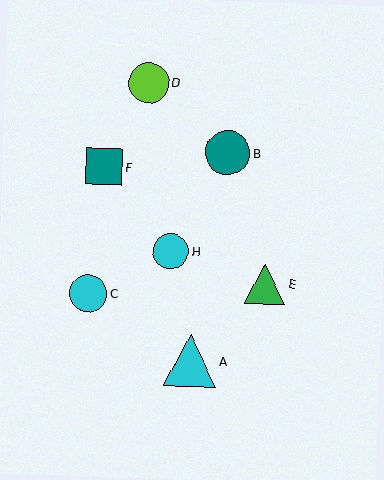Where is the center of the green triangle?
The center of the green triangle is at (265, 284).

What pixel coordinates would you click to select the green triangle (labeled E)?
Click at (265, 284) to select the green triangle E.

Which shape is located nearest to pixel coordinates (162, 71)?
The lime circle (labeled D) at (149, 82) is nearest to that location.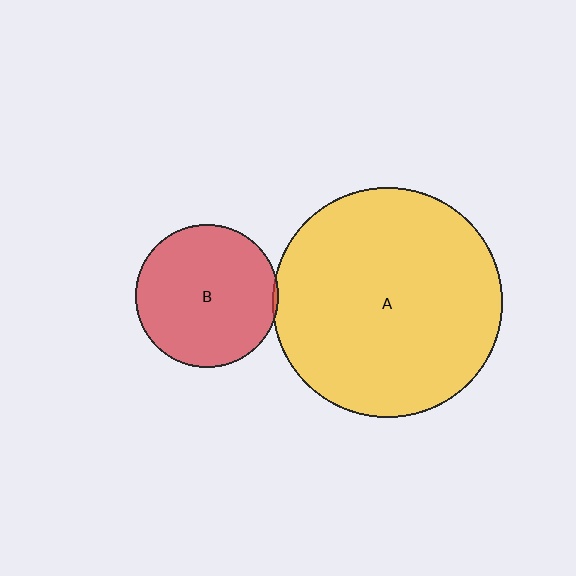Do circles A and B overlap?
Yes.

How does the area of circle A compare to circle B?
Approximately 2.6 times.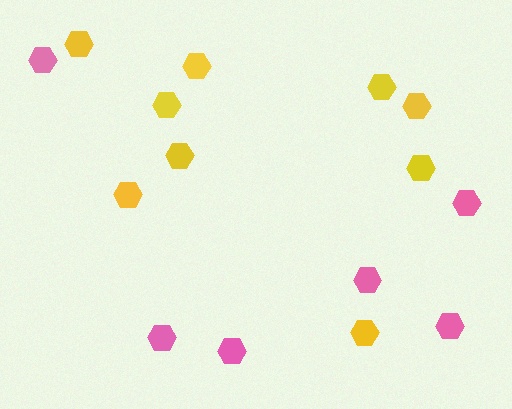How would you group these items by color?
There are 2 groups: one group of yellow hexagons (9) and one group of pink hexagons (6).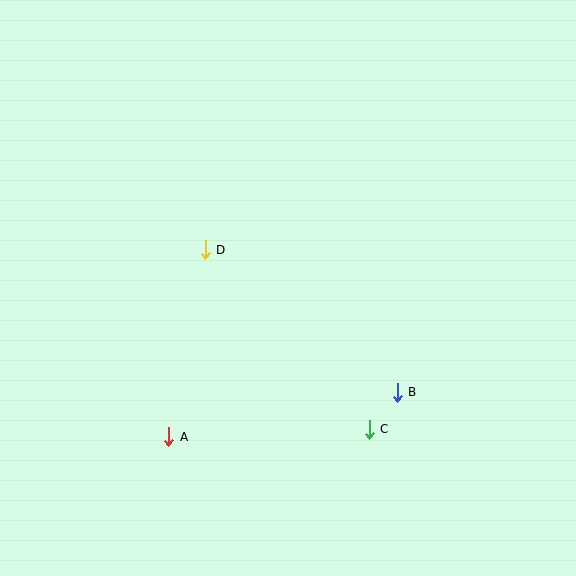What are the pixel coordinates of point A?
Point A is at (169, 437).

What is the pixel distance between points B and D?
The distance between B and D is 239 pixels.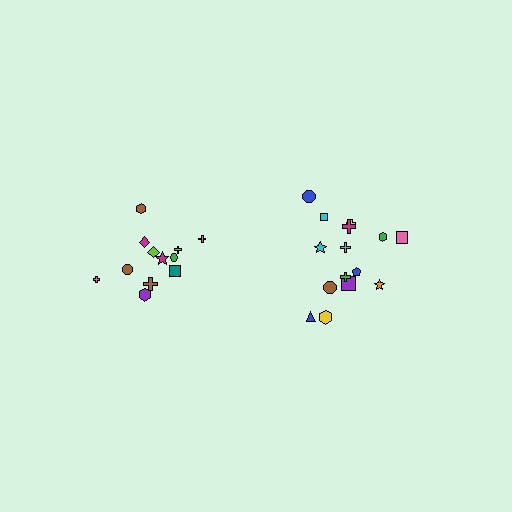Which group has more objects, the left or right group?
The right group.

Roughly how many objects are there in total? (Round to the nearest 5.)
Roughly 25 objects in total.